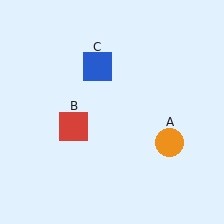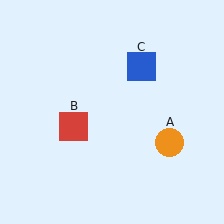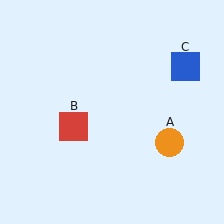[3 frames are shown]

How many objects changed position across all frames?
1 object changed position: blue square (object C).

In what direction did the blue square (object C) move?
The blue square (object C) moved right.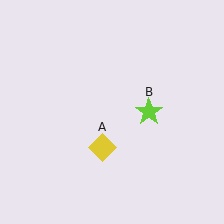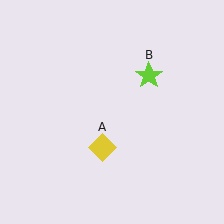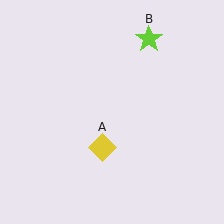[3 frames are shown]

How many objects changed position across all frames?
1 object changed position: lime star (object B).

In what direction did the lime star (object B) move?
The lime star (object B) moved up.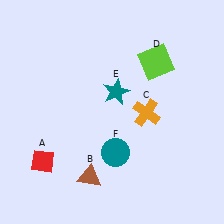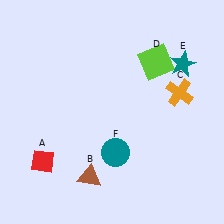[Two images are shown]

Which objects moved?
The objects that moved are: the orange cross (C), the teal star (E).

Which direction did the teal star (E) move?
The teal star (E) moved right.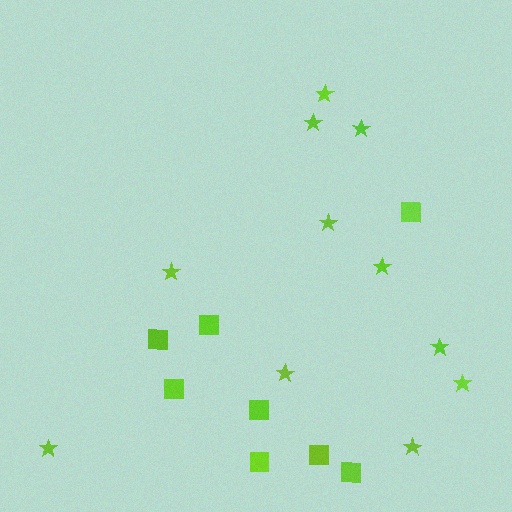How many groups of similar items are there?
There are 2 groups: one group of squares (8) and one group of stars (11).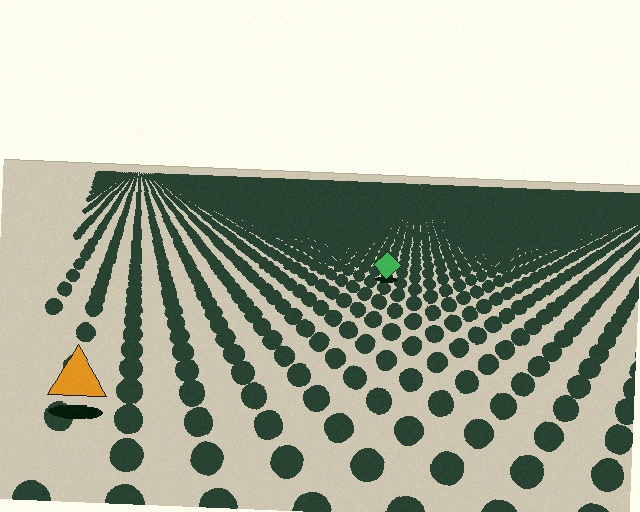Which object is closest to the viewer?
The orange triangle is closest. The texture marks near it are larger and more spread out.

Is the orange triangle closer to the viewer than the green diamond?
Yes. The orange triangle is closer — you can tell from the texture gradient: the ground texture is coarser near it.